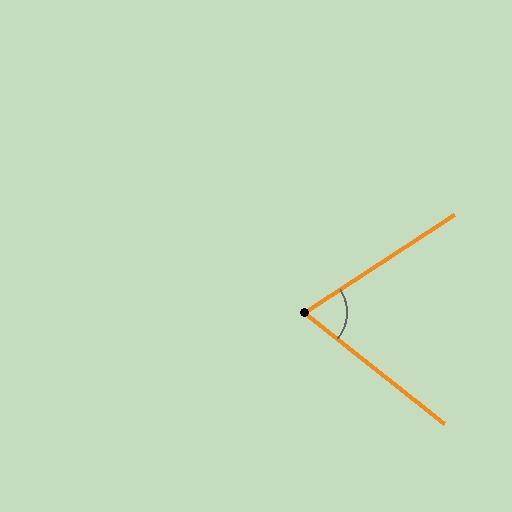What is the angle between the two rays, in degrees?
Approximately 72 degrees.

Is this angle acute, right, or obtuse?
It is acute.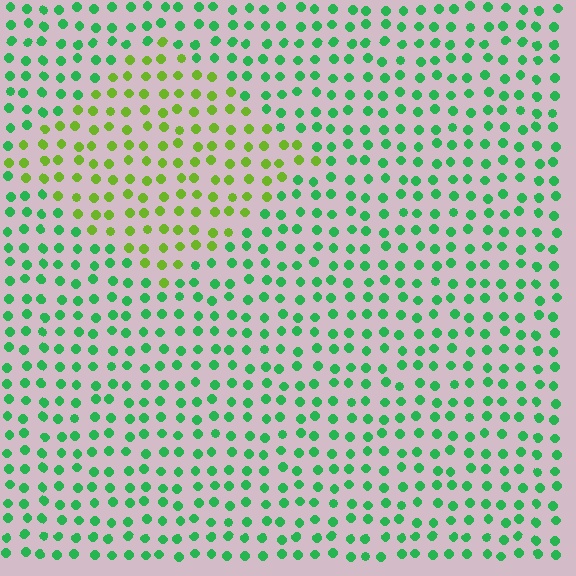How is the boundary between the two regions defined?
The boundary is defined purely by a slight shift in hue (about 47 degrees). Spacing, size, and orientation are identical on both sides.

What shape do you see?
I see a diamond.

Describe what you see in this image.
The image is filled with small green elements in a uniform arrangement. A diamond-shaped region is visible where the elements are tinted to a slightly different hue, forming a subtle color boundary.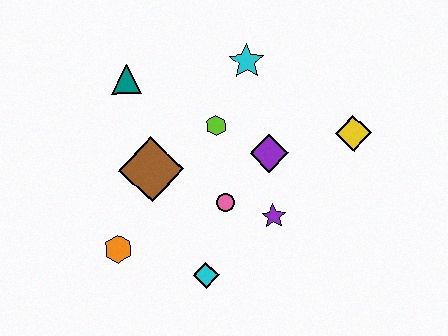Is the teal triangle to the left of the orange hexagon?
No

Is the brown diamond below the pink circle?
No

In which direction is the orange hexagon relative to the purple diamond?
The orange hexagon is to the left of the purple diamond.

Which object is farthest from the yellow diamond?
The orange hexagon is farthest from the yellow diamond.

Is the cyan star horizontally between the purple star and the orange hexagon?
Yes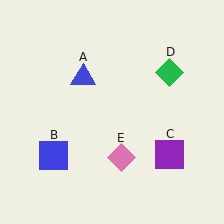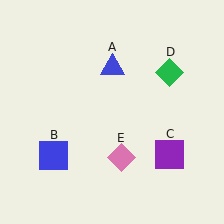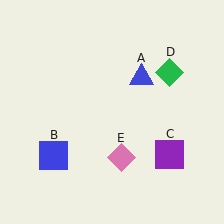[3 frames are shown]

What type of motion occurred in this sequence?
The blue triangle (object A) rotated clockwise around the center of the scene.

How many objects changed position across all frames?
1 object changed position: blue triangle (object A).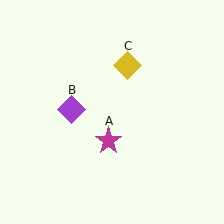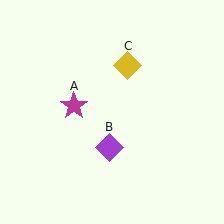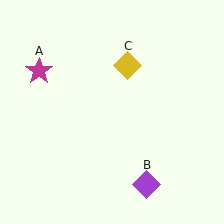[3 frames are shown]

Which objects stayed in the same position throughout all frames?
Yellow diamond (object C) remained stationary.